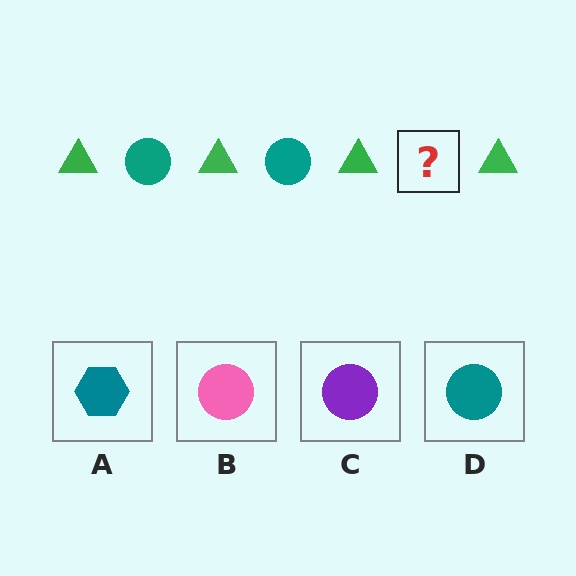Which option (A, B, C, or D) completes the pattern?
D.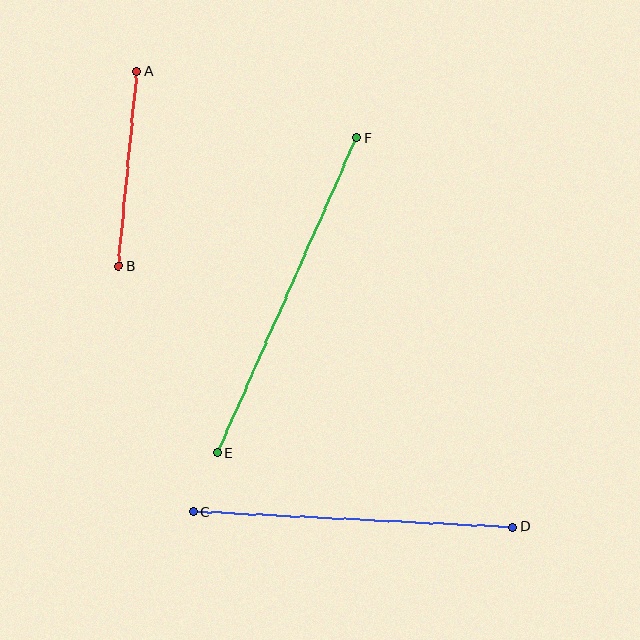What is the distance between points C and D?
The distance is approximately 319 pixels.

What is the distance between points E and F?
The distance is approximately 345 pixels.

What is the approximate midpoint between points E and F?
The midpoint is at approximately (287, 295) pixels.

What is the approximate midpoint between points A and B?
The midpoint is at approximately (128, 169) pixels.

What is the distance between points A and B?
The distance is approximately 196 pixels.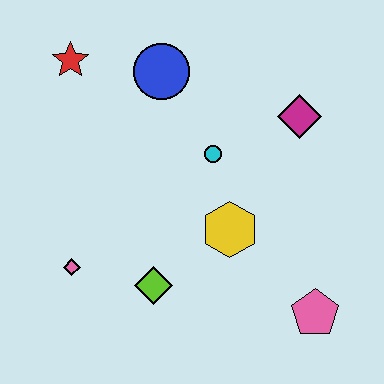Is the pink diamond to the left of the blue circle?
Yes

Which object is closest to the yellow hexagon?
The cyan circle is closest to the yellow hexagon.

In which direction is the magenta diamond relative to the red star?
The magenta diamond is to the right of the red star.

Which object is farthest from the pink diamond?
The magenta diamond is farthest from the pink diamond.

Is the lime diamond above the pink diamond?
No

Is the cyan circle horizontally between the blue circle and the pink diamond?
No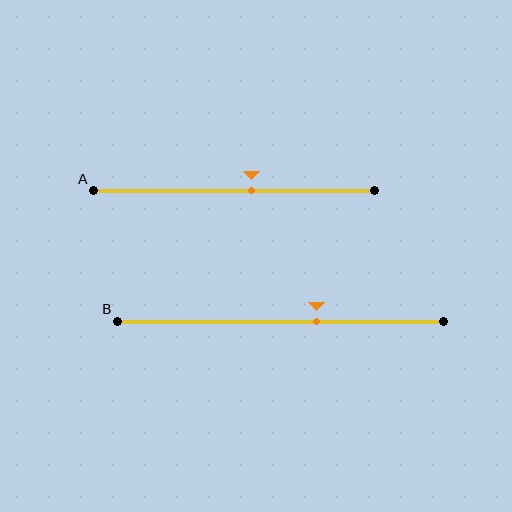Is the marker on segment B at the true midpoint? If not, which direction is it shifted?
No, the marker on segment B is shifted to the right by about 11% of the segment length.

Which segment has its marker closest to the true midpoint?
Segment A has its marker closest to the true midpoint.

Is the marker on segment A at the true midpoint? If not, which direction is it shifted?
No, the marker on segment A is shifted to the right by about 6% of the segment length.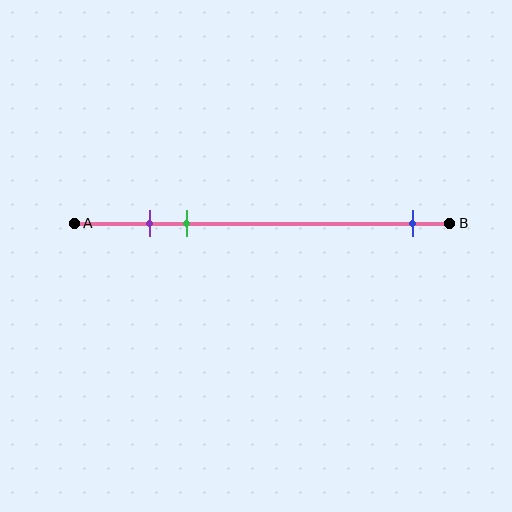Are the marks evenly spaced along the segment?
No, the marks are not evenly spaced.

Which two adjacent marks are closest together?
The purple and green marks are the closest adjacent pair.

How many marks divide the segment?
There are 3 marks dividing the segment.